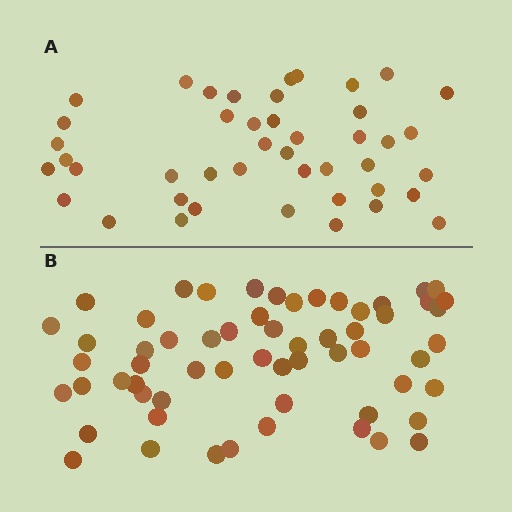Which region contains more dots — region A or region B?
Region B (the bottom region) has more dots.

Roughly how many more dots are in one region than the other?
Region B has approximately 15 more dots than region A.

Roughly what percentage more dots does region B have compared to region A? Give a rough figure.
About 35% more.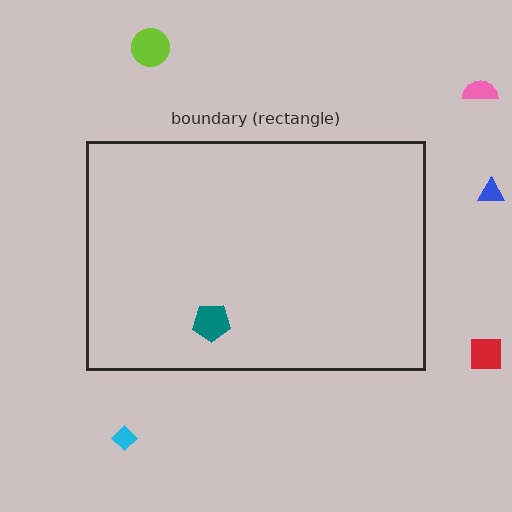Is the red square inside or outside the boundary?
Outside.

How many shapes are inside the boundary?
1 inside, 5 outside.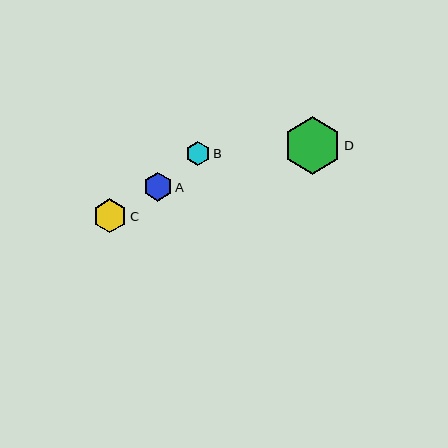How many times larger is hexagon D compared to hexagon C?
Hexagon D is approximately 1.7 times the size of hexagon C.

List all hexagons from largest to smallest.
From largest to smallest: D, C, A, B.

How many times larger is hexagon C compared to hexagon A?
Hexagon C is approximately 1.2 times the size of hexagon A.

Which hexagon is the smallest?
Hexagon B is the smallest with a size of approximately 24 pixels.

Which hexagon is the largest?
Hexagon D is the largest with a size of approximately 57 pixels.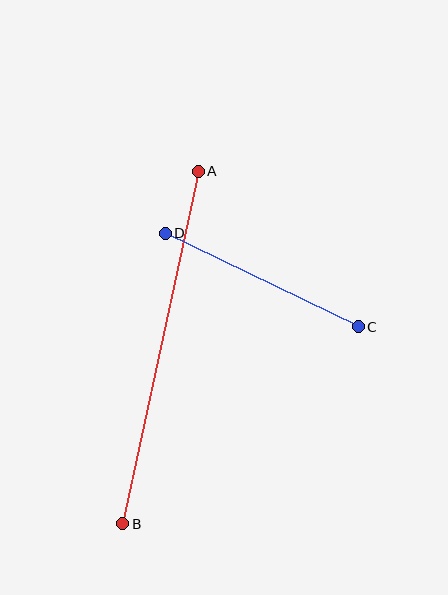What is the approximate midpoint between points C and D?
The midpoint is at approximately (262, 280) pixels.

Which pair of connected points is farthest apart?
Points A and B are farthest apart.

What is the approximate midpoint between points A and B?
The midpoint is at approximately (161, 348) pixels.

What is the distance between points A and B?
The distance is approximately 361 pixels.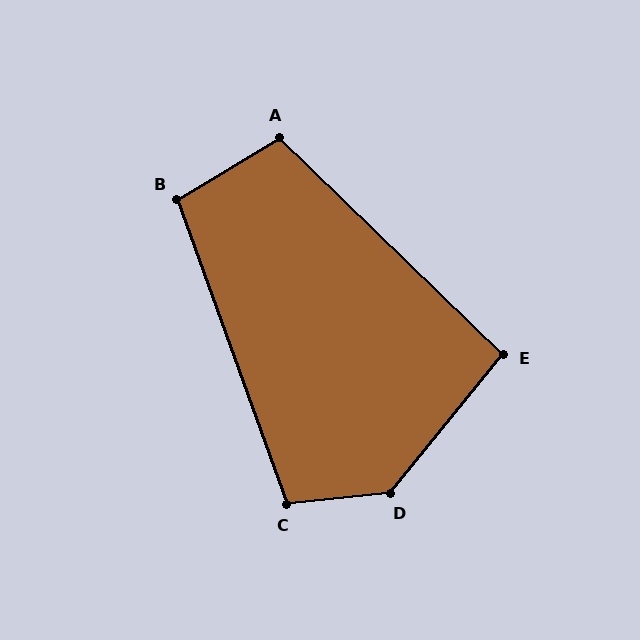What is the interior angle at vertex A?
Approximately 105 degrees (obtuse).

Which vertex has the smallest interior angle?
E, at approximately 95 degrees.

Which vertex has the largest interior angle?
D, at approximately 135 degrees.